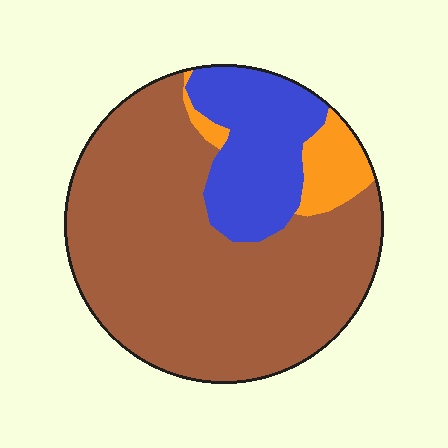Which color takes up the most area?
Brown, at roughly 70%.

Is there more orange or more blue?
Blue.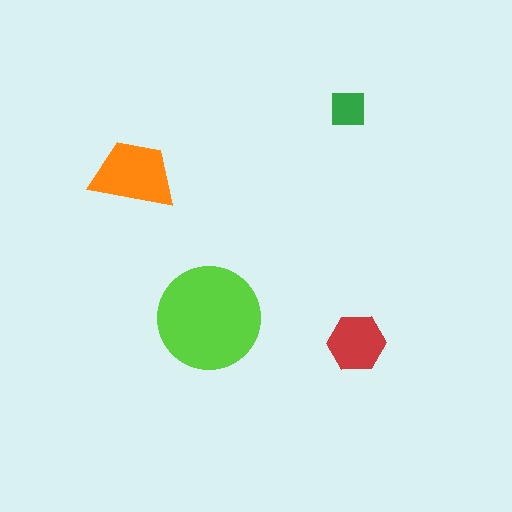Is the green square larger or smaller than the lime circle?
Smaller.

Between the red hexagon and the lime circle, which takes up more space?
The lime circle.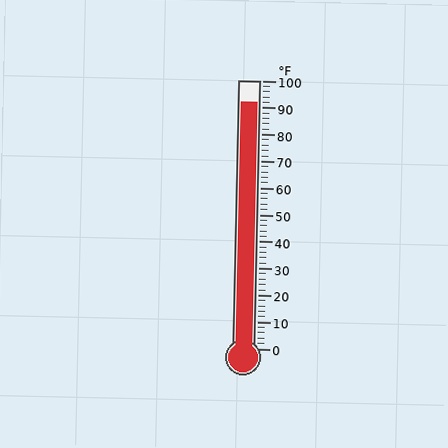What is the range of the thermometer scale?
The thermometer scale ranges from 0°F to 100°F.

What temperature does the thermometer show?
The thermometer shows approximately 92°F.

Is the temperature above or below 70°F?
The temperature is above 70°F.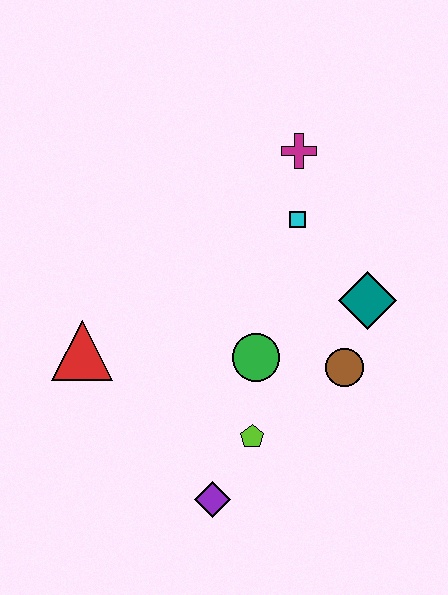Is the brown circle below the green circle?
Yes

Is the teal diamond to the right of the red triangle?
Yes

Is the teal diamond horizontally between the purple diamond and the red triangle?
No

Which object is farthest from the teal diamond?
The red triangle is farthest from the teal diamond.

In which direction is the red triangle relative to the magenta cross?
The red triangle is to the left of the magenta cross.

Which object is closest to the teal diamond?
The brown circle is closest to the teal diamond.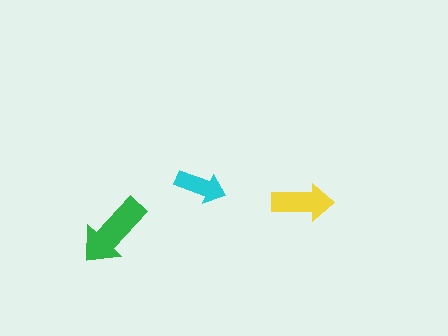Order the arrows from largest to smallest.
the green one, the yellow one, the cyan one.